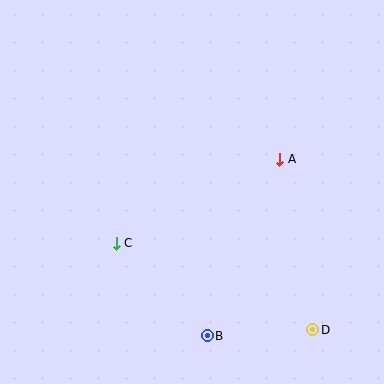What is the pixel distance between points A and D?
The distance between A and D is 174 pixels.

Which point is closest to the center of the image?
Point C at (116, 243) is closest to the center.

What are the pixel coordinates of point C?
Point C is at (116, 243).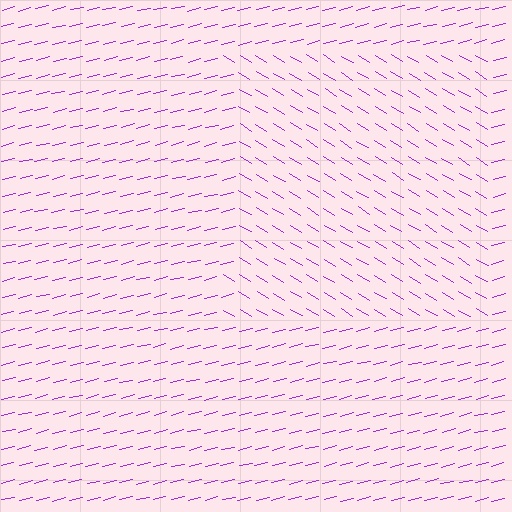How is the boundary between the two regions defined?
The boundary is defined purely by a change in line orientation (approximately 45 degrees difference). All lines are the same color and thickness.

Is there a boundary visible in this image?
Yes, there is a texture boundary formed by a change in line orientation.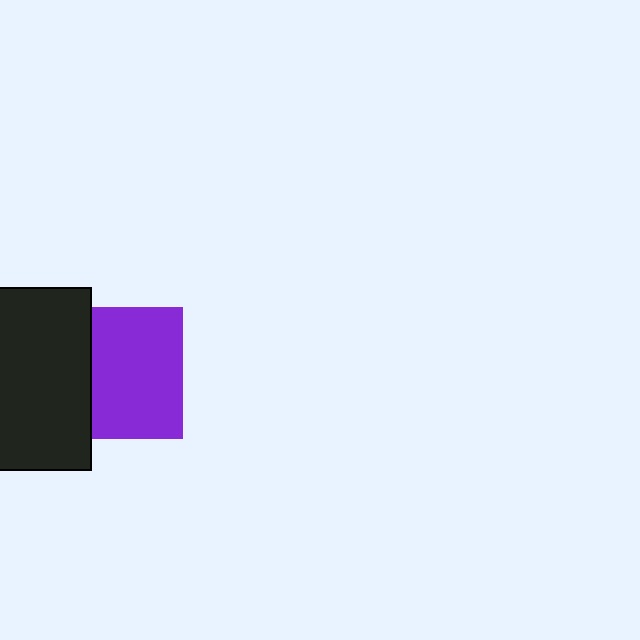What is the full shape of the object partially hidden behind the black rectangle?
The partially hidden object is a purple square.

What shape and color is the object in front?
The object in front is a black rectangle.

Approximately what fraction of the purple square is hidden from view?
Roughly 31% of the purple square is hidden behind the black rectangle.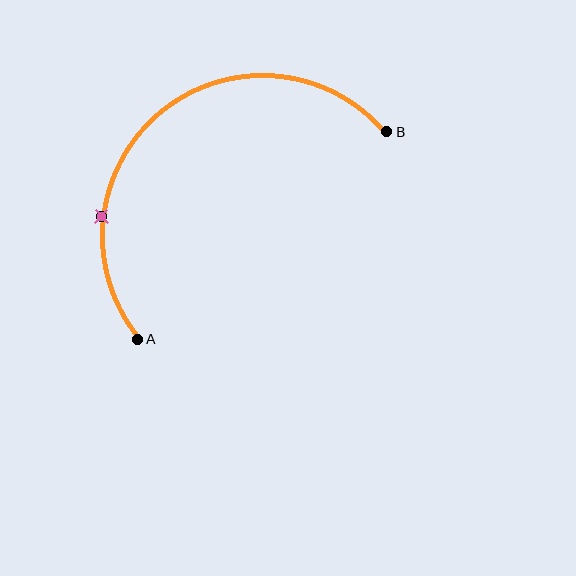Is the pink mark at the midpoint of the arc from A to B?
No. The pink mark lies on the arc but is closer to endpoint A. The arc midpoint would be at the point on the curve equidistant along the arc from both A and B.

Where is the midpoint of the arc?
The arc midpoint is the point on the curve farthest from the straight line joining A and B. It sits above and to the left of that line.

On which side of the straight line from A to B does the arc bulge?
The arc bulges above and to the left of the straight line connecting A and B.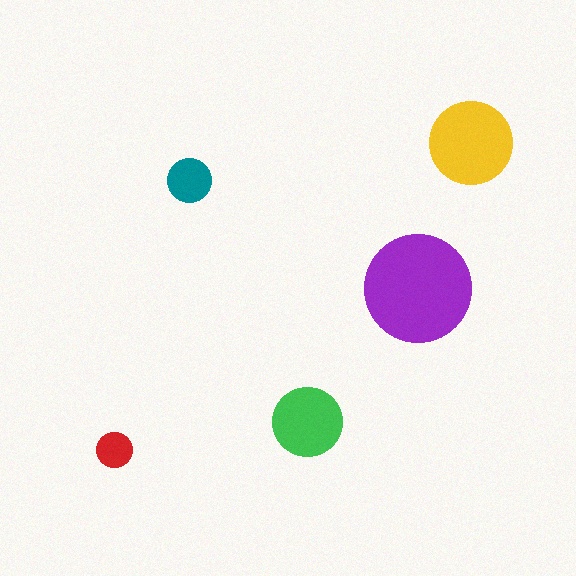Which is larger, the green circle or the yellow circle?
The yellow one.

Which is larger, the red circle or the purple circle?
The purple one.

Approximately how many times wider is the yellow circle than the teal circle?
About 2 times wider.